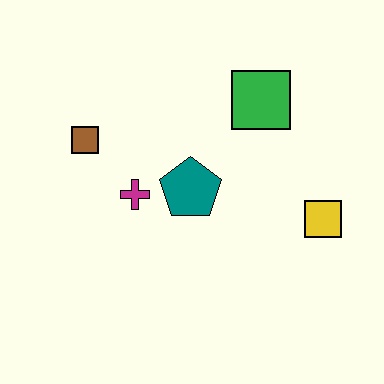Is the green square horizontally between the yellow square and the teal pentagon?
Yes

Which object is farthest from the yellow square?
The brown square is farthest from the yellow square.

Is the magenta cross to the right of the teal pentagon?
No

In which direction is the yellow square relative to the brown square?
The yellow square is to the right of the brown square.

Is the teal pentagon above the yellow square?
Yes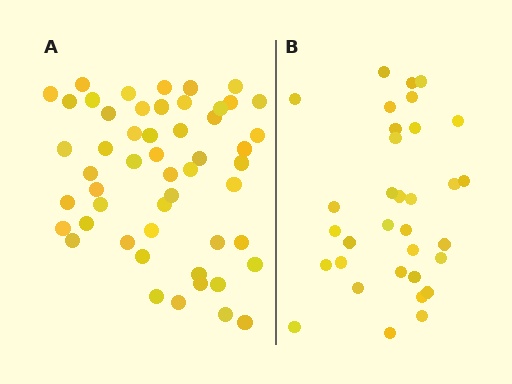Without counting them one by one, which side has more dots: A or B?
Region A (the left region) has more dots.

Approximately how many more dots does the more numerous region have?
Region A has approximately 20 more dots than region B.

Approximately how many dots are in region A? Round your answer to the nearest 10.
About 50 dots. (The exact count is 52, which rounds to 50.)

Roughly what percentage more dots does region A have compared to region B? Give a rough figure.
About 60% more.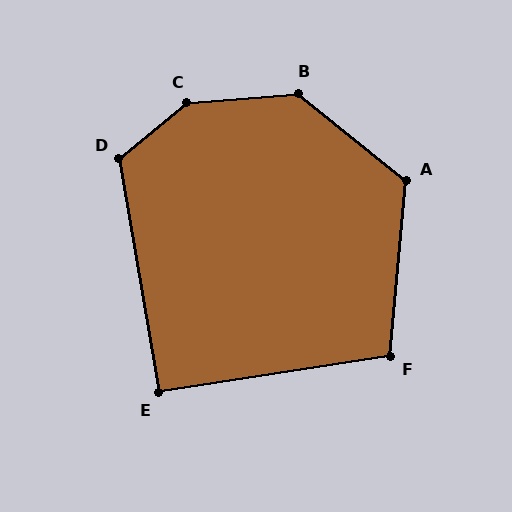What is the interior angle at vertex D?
Approximately 120 degrees (obtuse).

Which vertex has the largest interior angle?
C, at approximately 145 degrees.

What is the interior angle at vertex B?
Approximately 136 degrees (obtuse).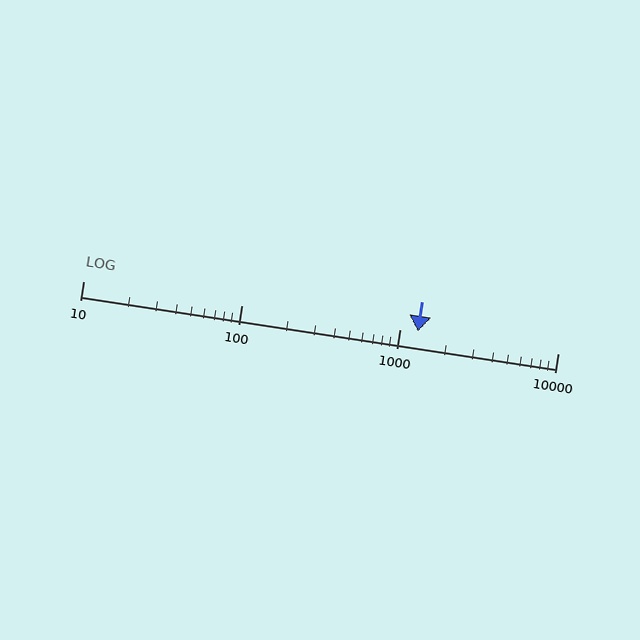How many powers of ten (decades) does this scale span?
The scale spans 3 decades, from 10 to 10000.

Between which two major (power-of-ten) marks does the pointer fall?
The pointer is between 1000 and 10000.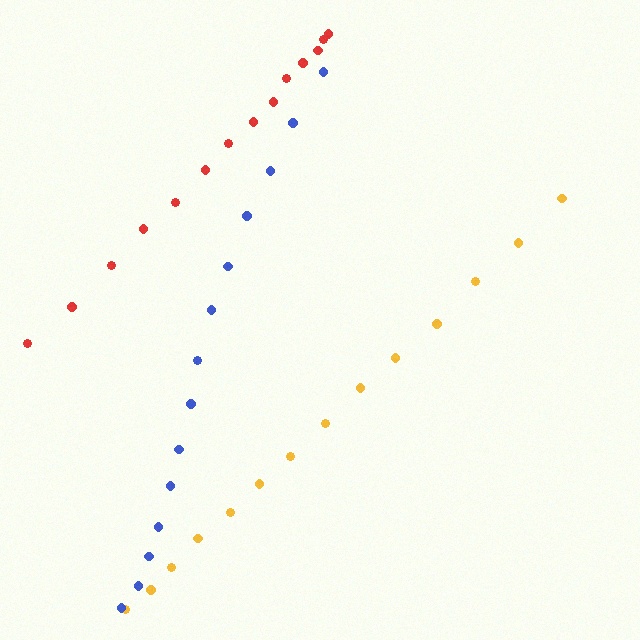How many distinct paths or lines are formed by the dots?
There are 3 distinct paths.